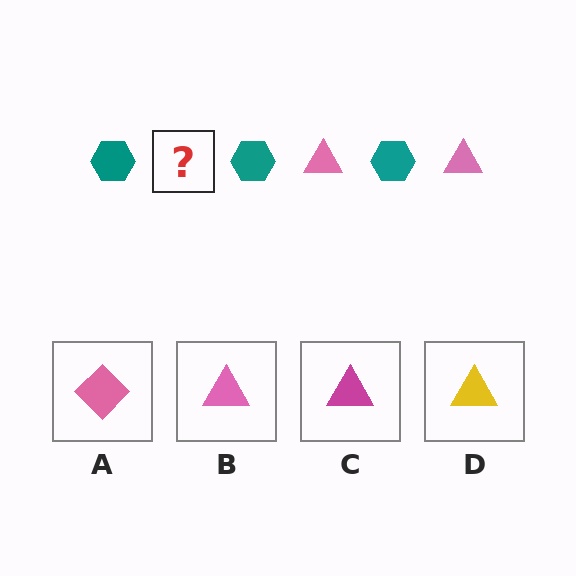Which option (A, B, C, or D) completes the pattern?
B.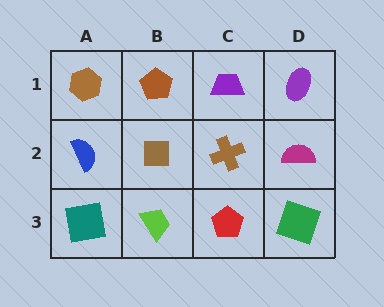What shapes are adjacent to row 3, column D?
A magenta semicircle (row 2, column D), a red pentagon (row 3, column C).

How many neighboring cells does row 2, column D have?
3.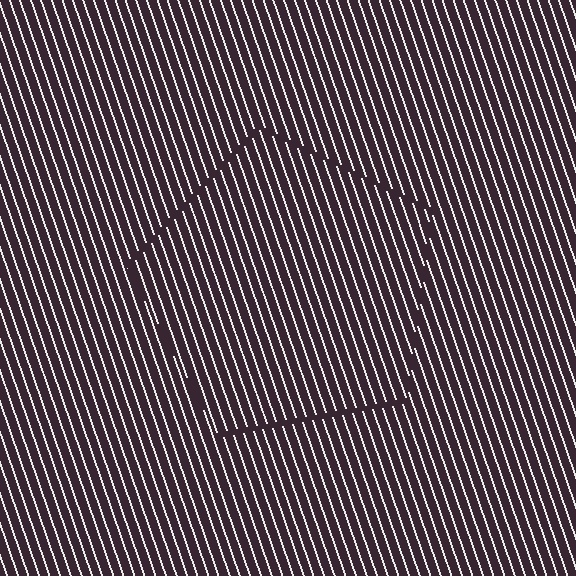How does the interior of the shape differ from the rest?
The interior of the shape contains the same grating, shifted by half a period — the contour is defined by the phase discontinuity where line-ends from the inner and outer gratings abut.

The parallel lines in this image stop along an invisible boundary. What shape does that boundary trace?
An illusory pentagon. The interior of the shape contains the same grating, shifted by half a period — the contour is defined by the phase discontinuity where line-ends from the inner and outer gratings abut.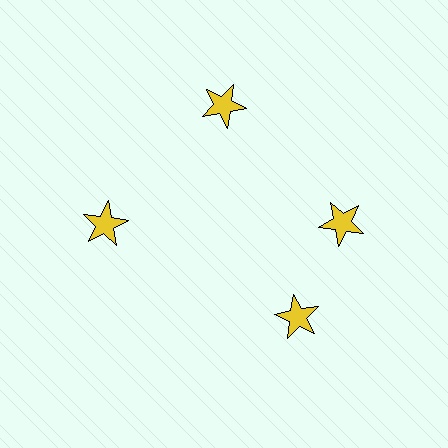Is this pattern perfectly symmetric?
No. The 4 yellow stars are arranged in a ring, but one element near the 6 o'clock position is rotated out of alignment along the ring, breaking the 4-fold rotational symmetry.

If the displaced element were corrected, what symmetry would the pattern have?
It would have 4-fold rotational symmetry — the pattern would map onto itself every 90 degrees.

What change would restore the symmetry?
The symmetry would be restored by rotating it back into even spacing with its neighbors so that all 4 stars sit at equal angles and equal distance from the center.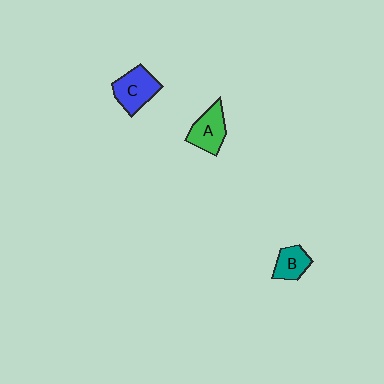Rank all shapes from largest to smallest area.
From largest to smallest: C (blue), A (green), B (teal).